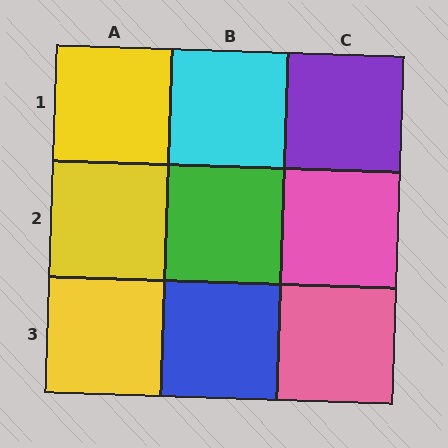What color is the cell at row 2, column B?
Green.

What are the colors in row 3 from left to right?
Yellow, blue, pink.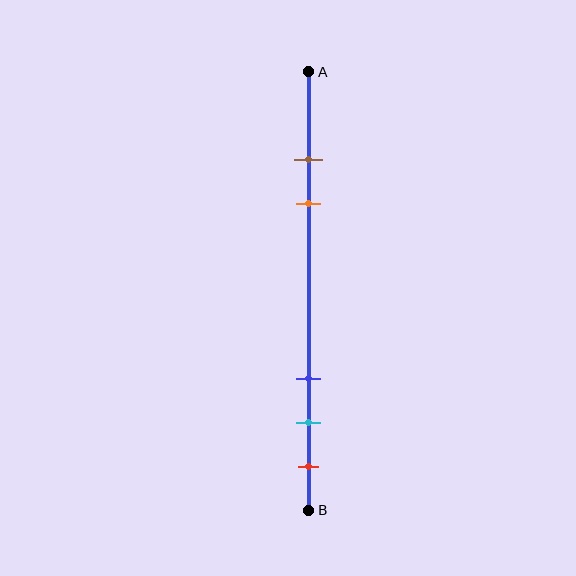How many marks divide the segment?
There are 5 marks dividing the segment.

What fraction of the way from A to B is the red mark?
The red mark is approximately 90% (0.9) of the way from A to B.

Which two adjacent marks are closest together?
The brown and orange marks are the closest adjacent pair.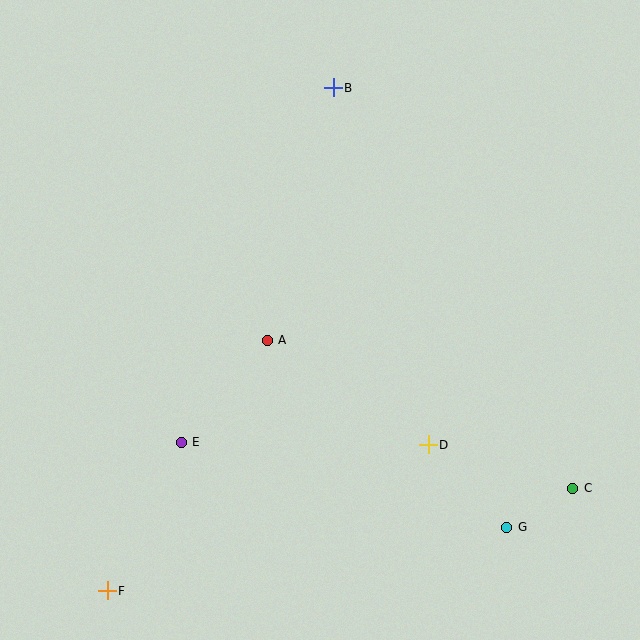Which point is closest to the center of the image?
Point A at (267, 340) is closest to the center.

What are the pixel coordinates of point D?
Point D is at (428, 445).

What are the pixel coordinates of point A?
Point A is at (267, 340).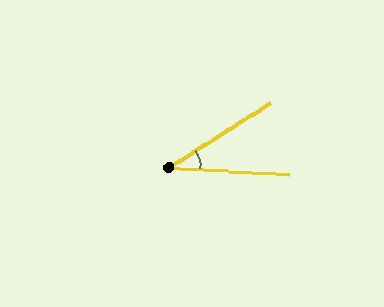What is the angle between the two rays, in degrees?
Approximately 36 degrees.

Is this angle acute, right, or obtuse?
It is acute.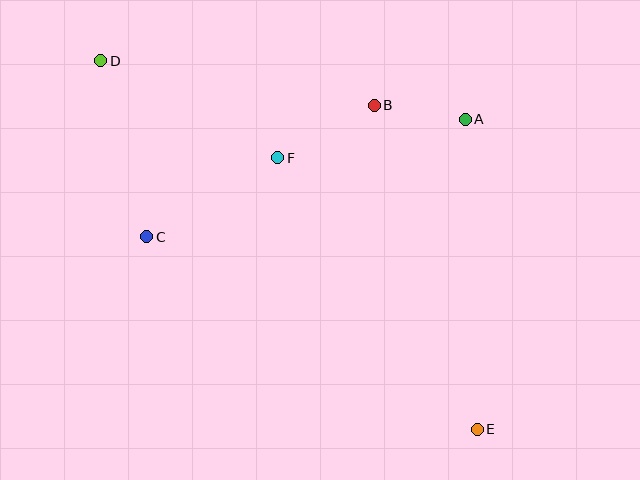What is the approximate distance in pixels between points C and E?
The distance between C and E is approximately 382 pixels.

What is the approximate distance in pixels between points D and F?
The distance between D and F is approximately 202 pixels.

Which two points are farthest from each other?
Points D and E are farthest from each other.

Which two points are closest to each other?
Points A and B are closest to each other.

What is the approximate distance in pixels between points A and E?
The distance between A and E is approximately 310 pixels.